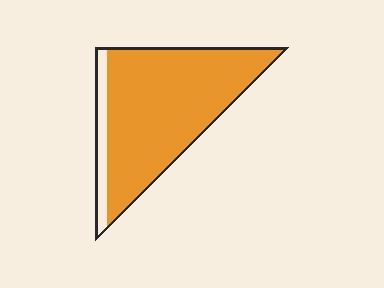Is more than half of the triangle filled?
Yes.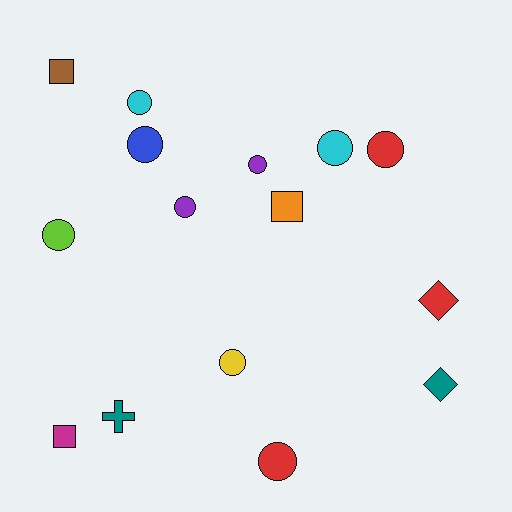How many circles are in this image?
There are 9 circles.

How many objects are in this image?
There are 15 objects.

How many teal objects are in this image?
There are 2 teal objects.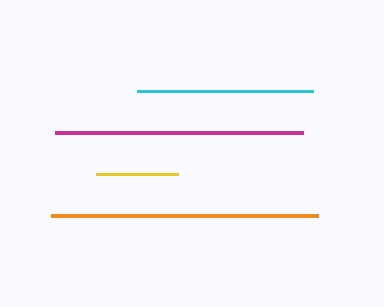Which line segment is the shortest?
The yellow line is the shortest at approximately 82 pixels.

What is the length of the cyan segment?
The cyan segment is approximately 176 pixels long.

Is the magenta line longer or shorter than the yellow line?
The magenta line is longer than the yellow line.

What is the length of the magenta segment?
The magenta segment is approximately 248 pixels long.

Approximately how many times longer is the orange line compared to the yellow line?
The orange line is approximately 3.3 times the length of the yellow line.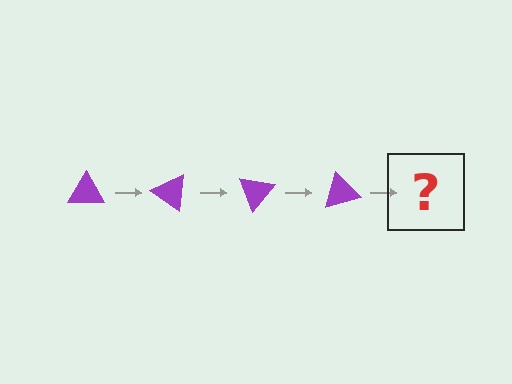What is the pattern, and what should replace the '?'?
The pattern is that the triangle rotates 35 degrees each step. The '?' should be a purple triangle rotated 140 degrees.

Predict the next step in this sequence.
The next step is a purple triangle rotated 140 degrees.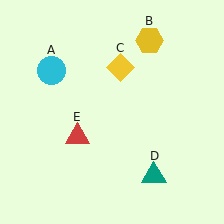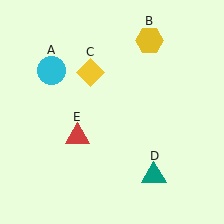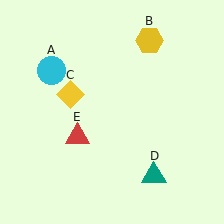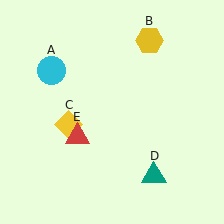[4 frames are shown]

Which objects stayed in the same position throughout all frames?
Cyan circle (object A) and yellow hexagon (object B) and teal triangle (object D) and red triangle (object E) remained stationary.